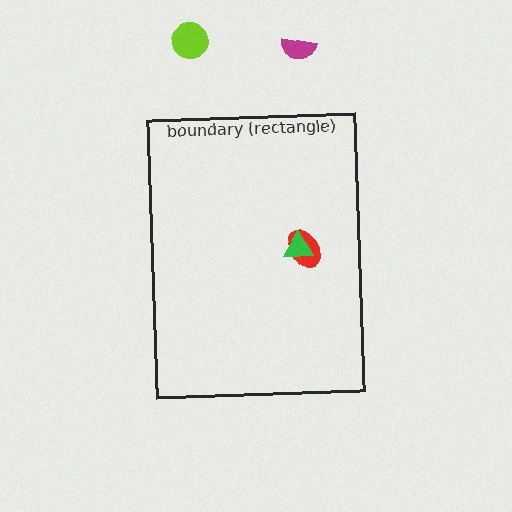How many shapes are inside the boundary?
2 inside, 2 outside.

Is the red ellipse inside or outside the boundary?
Inside.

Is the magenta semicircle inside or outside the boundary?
Outside.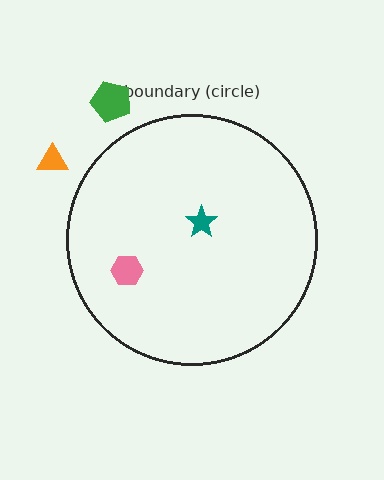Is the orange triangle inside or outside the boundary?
Outside.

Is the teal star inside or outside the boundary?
Inside.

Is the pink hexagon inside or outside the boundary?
Inside.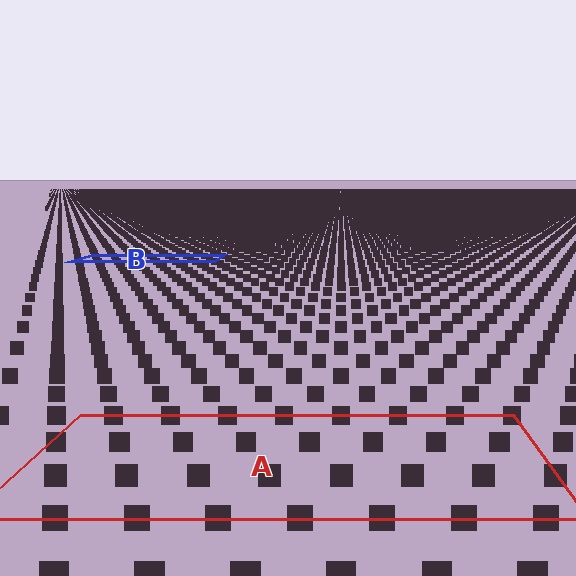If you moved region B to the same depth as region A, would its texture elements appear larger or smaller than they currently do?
They would appear larger. At a closer depth, the same texture elements are projected at a bigger on-screen size.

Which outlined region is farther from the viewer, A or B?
Region B is farther from the viewer — the texture elements inside it appear smaller and more densely packed.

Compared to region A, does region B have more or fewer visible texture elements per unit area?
Region B has more texture elements per unit area — they are packed more densely because it is farther away.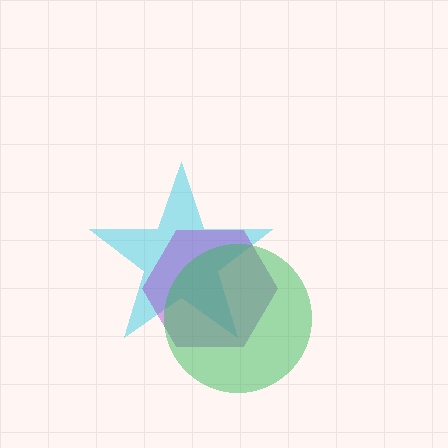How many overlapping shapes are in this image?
There are 3 overlapping shapes in the image.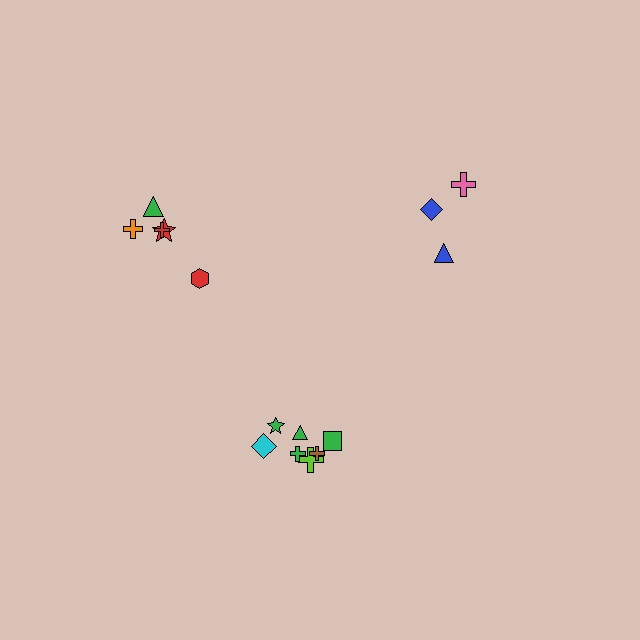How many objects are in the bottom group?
There are 7 objects.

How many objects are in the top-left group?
There are 5 objects.